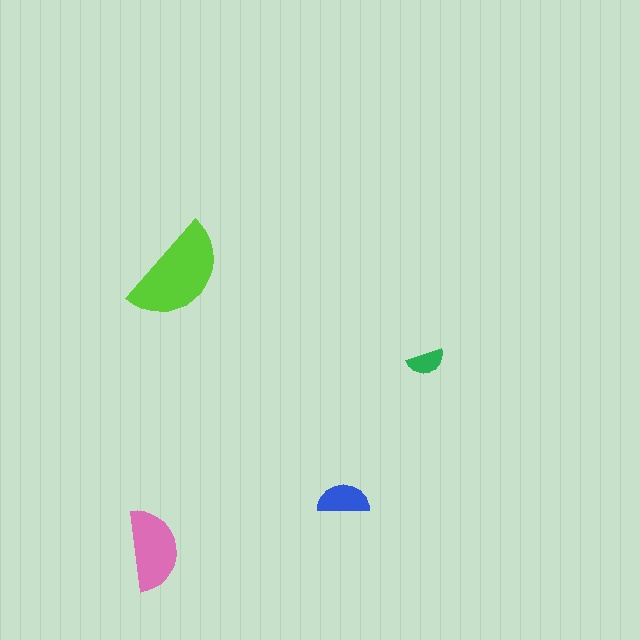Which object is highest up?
The lime semicircle is topmost.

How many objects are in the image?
There are 4 objects in the image.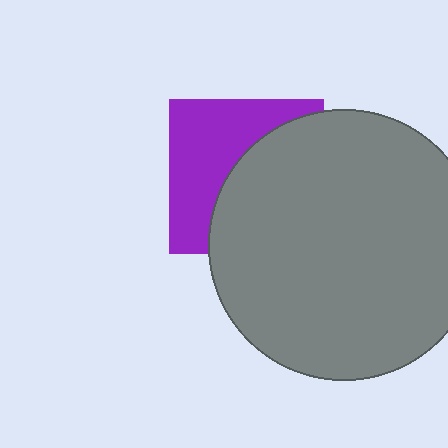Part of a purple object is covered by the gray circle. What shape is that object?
It is a square.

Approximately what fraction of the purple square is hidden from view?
Roughly 54% of the purple square is hidden behind the gray circle.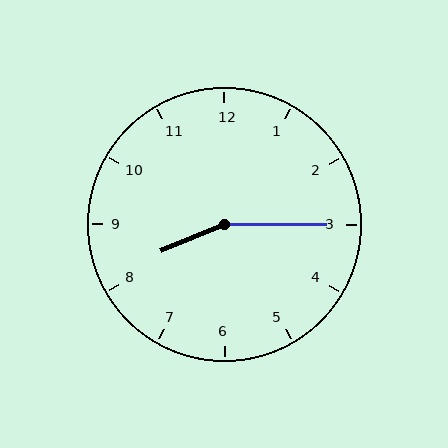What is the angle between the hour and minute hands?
Approximately 158 degrees.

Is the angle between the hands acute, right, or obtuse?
It is obtuse.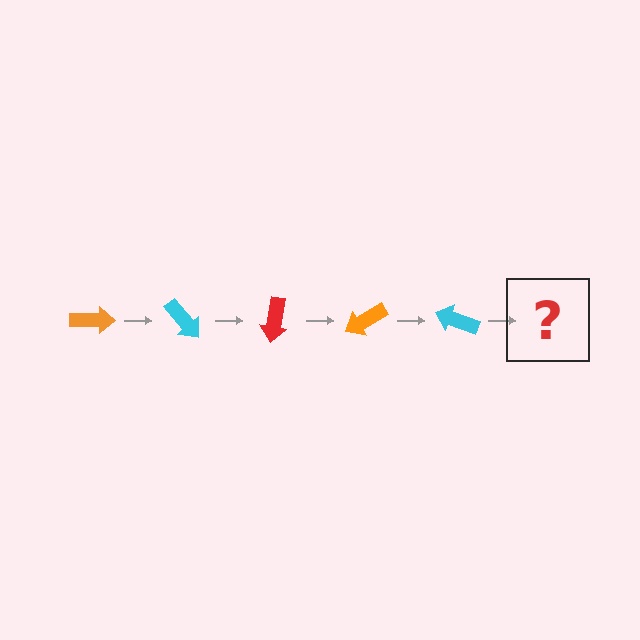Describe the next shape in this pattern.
It should be a red arrow, rotated 250 degrees from the start.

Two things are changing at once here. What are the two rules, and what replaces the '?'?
The two rules are that it rotates 50 degrees each step and the color cycles through orange, cyan, and red. The '?' should be a red arrow, rotated 250 degrees from the start.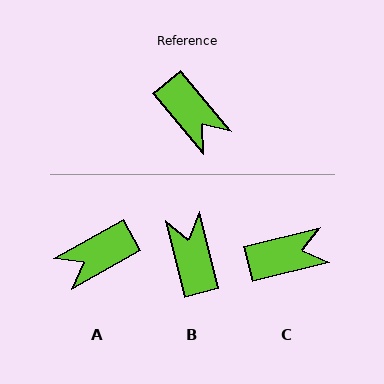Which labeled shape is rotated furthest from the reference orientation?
B, about 154 degrees away.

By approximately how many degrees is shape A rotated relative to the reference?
Approximately 100 degrees clockwise.